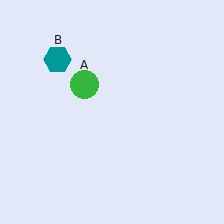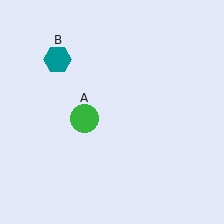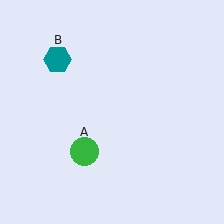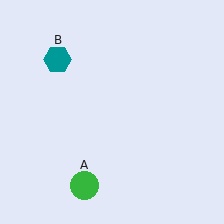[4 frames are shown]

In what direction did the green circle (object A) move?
The green circle (object A) moved down.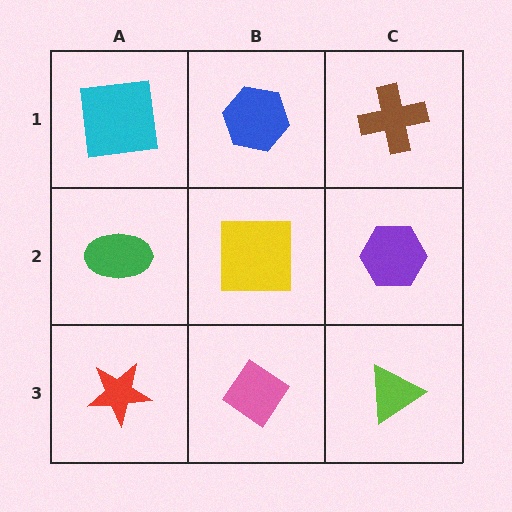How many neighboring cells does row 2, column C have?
3.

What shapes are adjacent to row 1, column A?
A green ellipse (row 2, column A), a blue hexagon (row 1, column B).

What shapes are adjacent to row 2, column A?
A cyan square (row 1, column A), a red star (row 3, column A), a yellow square (row 2, column B).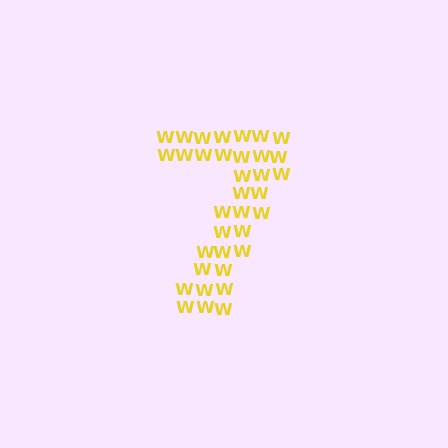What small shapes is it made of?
It is made of small letter W's.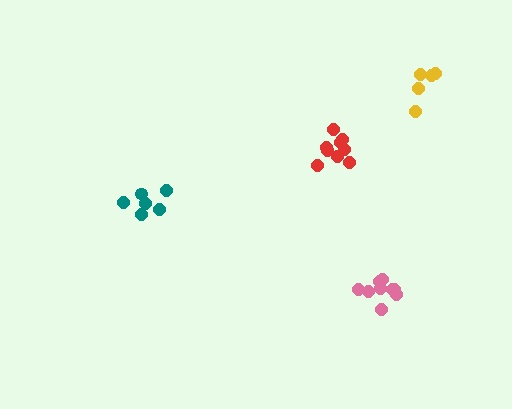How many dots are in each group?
Group 1: 6 dots, Group 2: 9 dots, Group 3: 9 dots, Group 4: 5 dots (29 total).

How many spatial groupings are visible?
There are 4 spatial groupings.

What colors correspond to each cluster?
The clusters are colored: teal, pink, red, yellow.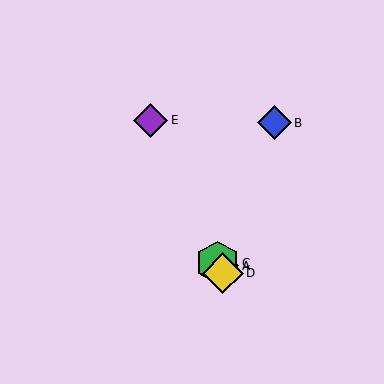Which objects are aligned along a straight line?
Objects A, C, D, E are aligned along a straight line.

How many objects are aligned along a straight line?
4 objects (A, C, D, E) are aligned along a straight line.